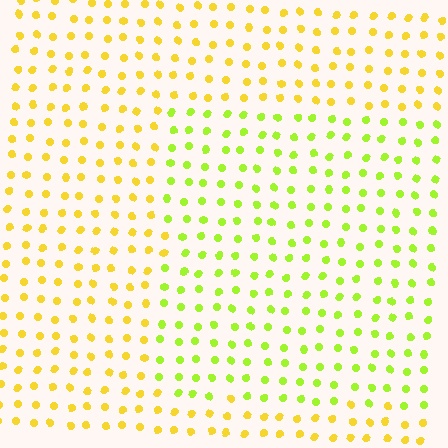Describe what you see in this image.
The image is filled with small yellow elements in a uniform arrangement. A rectangle-shaped region is visible where the elements are tinted to a slightly different hue, forming a subtle color boundary.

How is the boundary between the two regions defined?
The boundary is defined purely by a slight shift in hue (about 36 degrees). Spacing, size, and orientation are identical on both sides.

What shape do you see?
I see a rectangle.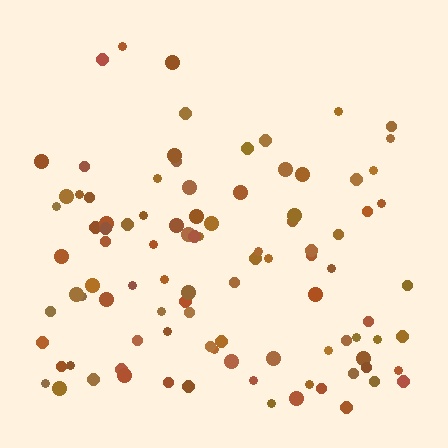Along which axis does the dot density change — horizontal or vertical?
Vertical.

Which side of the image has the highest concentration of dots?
The bottom.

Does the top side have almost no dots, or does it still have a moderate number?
Still a moderate number, just noticeably fewer than the bottom.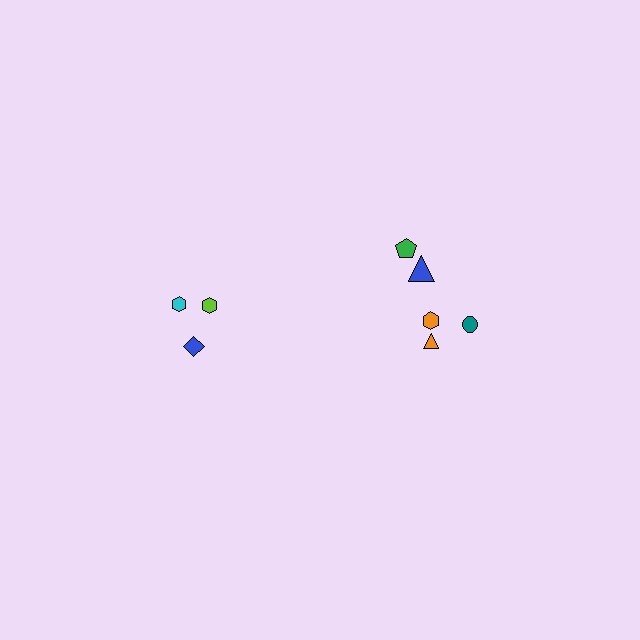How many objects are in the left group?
There are 3 objects.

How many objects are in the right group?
There are 5 objects.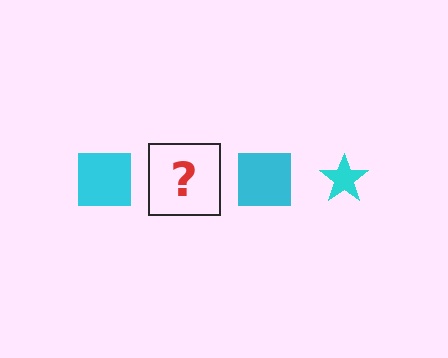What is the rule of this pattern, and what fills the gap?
The rule is that the pattern cycles through square, star shapes in cyan. The gap should be filled with a cyan star.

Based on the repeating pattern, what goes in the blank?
The blank should be a cyan star.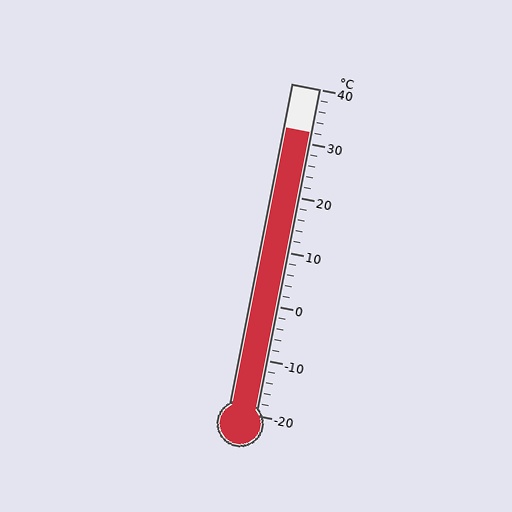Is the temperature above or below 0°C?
The temperature is above 0°C.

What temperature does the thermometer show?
The thermometer shows approximately 32°C.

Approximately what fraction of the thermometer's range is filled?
The thermometer is filled to approximately 85% of its range.